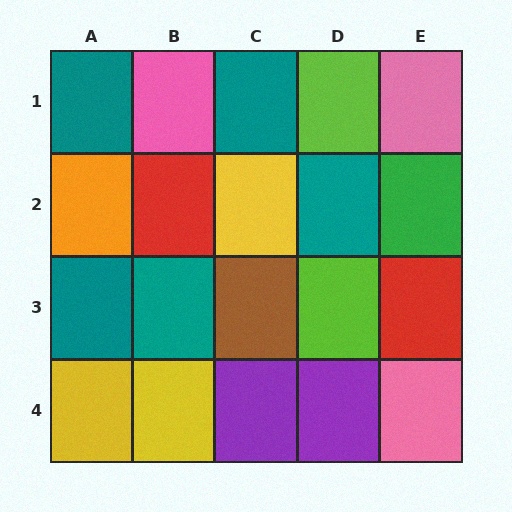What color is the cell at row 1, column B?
Pink.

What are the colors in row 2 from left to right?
Orange, red, yellow, teal, green.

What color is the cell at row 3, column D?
Lime.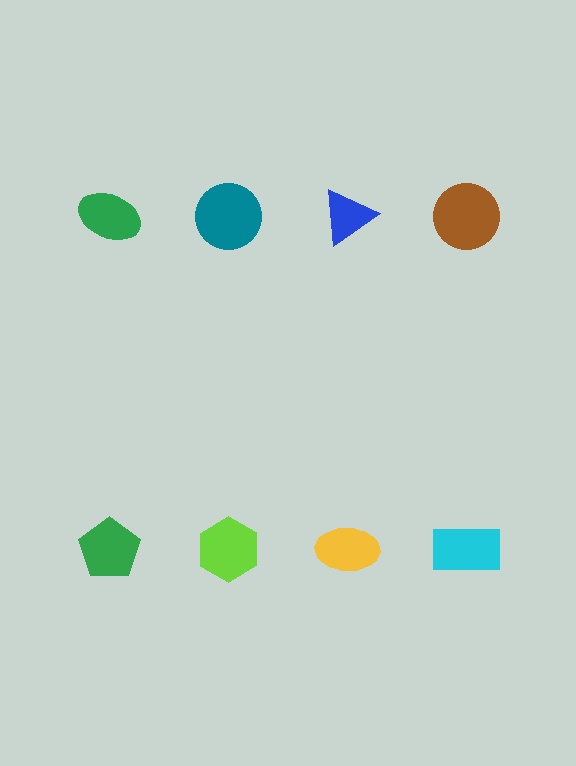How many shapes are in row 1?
4 shapes.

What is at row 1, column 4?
A brown circle.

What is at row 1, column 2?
A teal circle.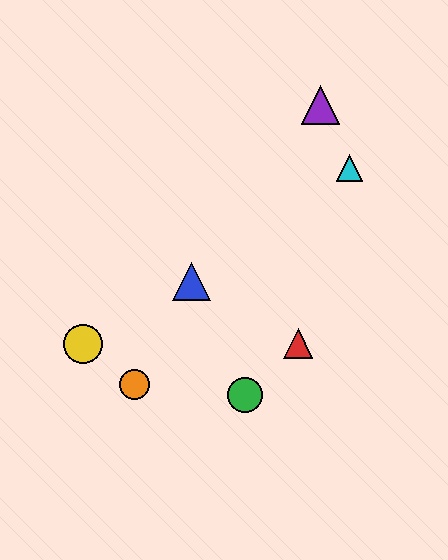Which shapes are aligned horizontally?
The red triangle, the yellow circle are aligned horizontally.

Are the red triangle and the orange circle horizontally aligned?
No, the red triangle is at y≈344 and the orange circle is at y≈384.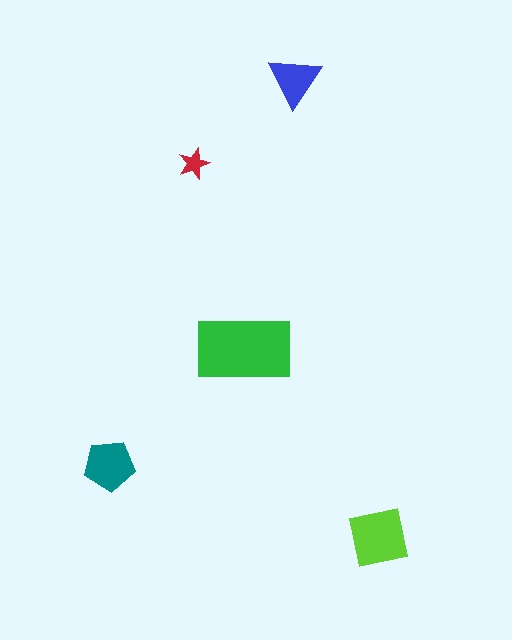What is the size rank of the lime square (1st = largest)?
2nd.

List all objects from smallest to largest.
The red star, the blue triangle, the teal pentagon, the lime square, the green rectangle.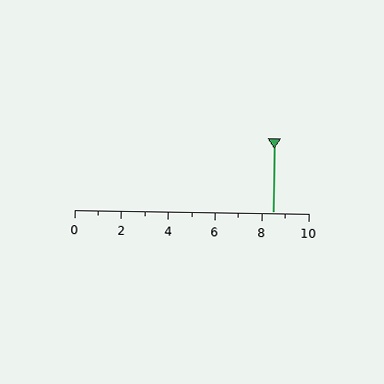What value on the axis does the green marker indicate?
The marker indicates approximately 8.5.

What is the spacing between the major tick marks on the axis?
The major ticks are spaced 2 apart.